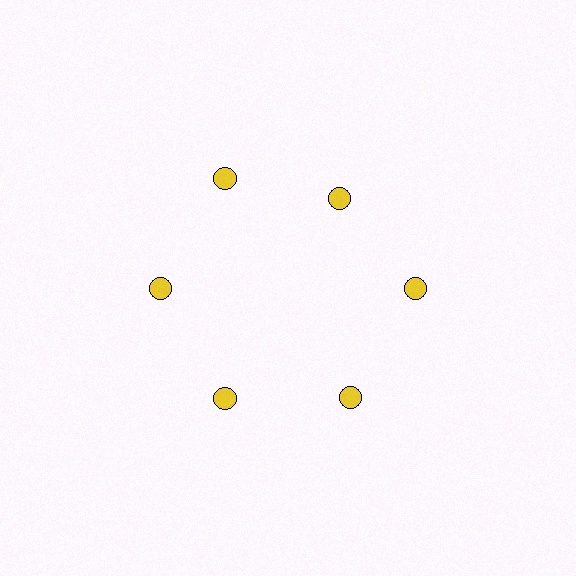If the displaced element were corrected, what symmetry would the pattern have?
It would have 6-fold rotational symmetry — the pattern would map onto itself every 60 degrees.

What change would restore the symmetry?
The symmetry would be restored by moving it outward, back onto the ring so that all 6 circles sit at equal angles and equal distance from the center.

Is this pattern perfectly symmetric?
No. The 6 yellow circles are arranged in a ring, but one element near the 1 o'clock position is pulled inward toward the center, breaking the 6-fold rotational symmetry.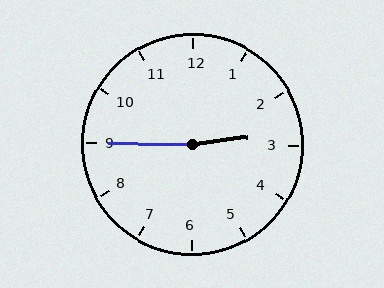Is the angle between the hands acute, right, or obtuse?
It is obtuse.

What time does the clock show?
2:45.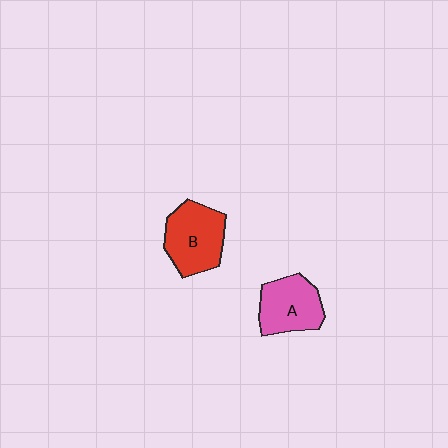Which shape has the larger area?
Shape B (red).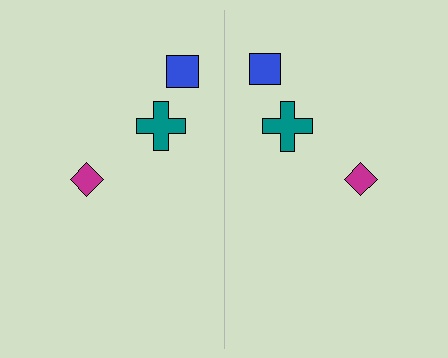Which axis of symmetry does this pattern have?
The pattern has a vertical axis of symmetry running through the center of the image.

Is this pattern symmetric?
Yes, this pattern has bilateral (reflection) symmetry.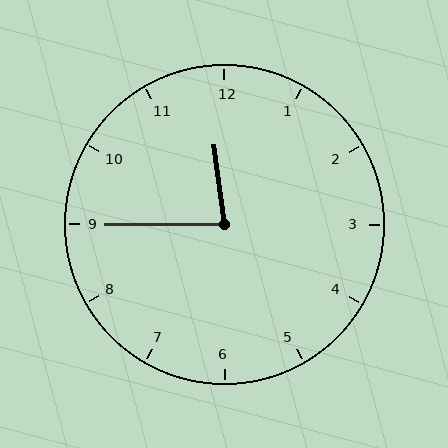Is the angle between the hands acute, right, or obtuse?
It is acute.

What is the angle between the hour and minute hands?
Approximately 82 degrees.